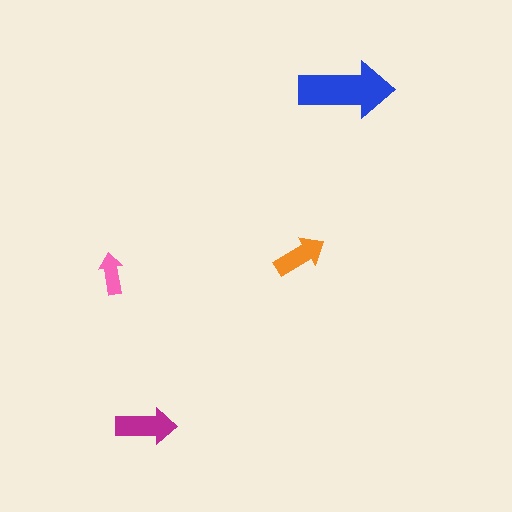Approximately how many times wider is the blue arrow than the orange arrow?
About 2 times wider.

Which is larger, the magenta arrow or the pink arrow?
The magenta one.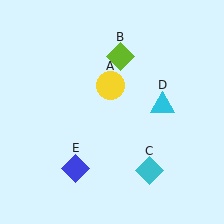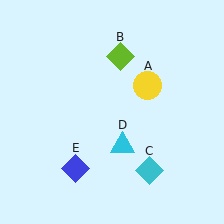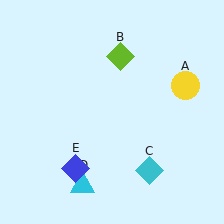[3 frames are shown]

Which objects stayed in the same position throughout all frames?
Lime diamond (object B) and cyan diamond (object C) and blue diamond (object E) remained stationary.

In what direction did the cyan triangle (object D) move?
The cyan triangle (object D) moved down and to the left.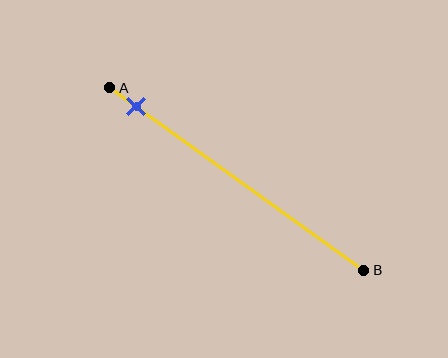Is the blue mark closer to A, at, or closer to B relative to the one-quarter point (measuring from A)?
The blue mark is closer to point A than the one-quarter point of segment AB.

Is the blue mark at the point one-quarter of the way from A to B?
No, the mark is at about 10% from A, not at the 25% one-quarter point.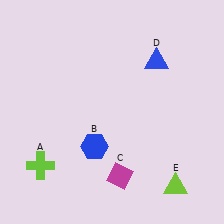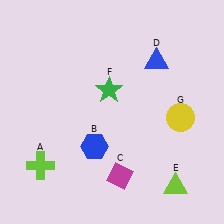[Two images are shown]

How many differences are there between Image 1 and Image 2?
There are 2 differences between the two images.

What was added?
A green star (F), a yellow circle (G) were added in Image 2.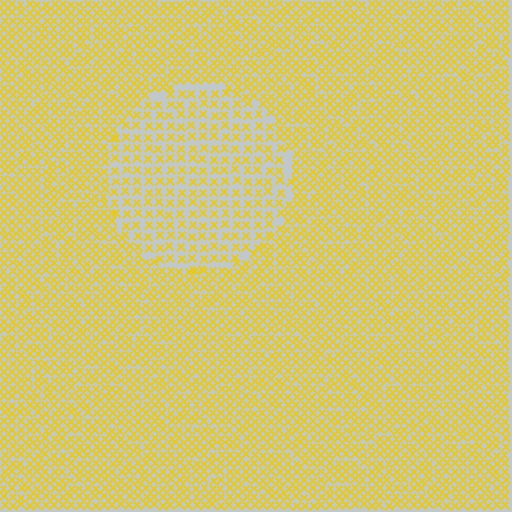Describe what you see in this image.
The image contains small yellow elements arranged at two different densities. A circle-shaped region is visible where the elements are less densely packed than the surrounding area.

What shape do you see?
I see a circle.